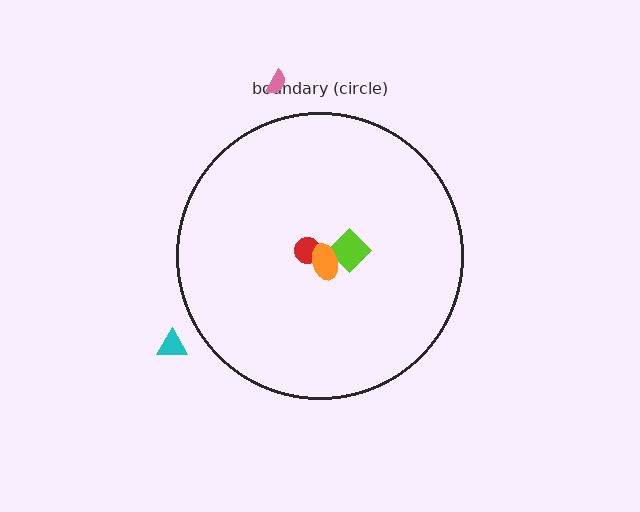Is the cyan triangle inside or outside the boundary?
Outside.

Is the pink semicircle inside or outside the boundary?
Outside.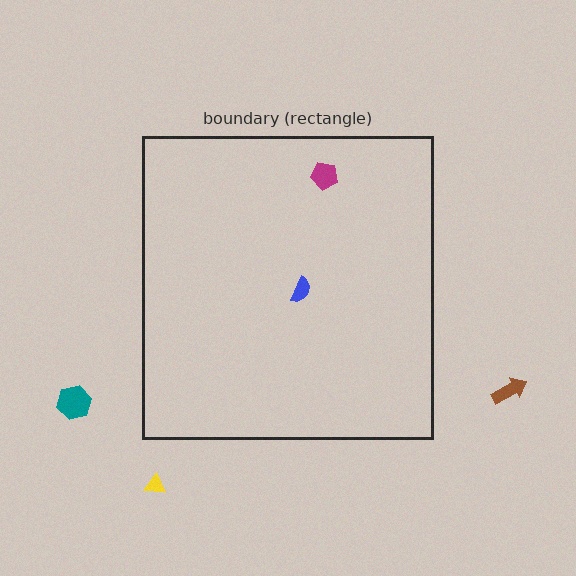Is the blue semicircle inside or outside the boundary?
Inside.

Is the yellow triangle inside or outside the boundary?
Outside.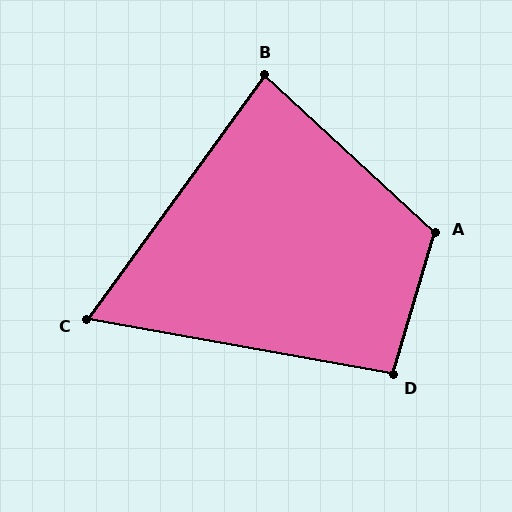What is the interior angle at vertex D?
Approximately 97 degrees (obtuse).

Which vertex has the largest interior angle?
A, at approximately 116 degrees.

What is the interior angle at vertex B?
Approximately 83 degrees (acute).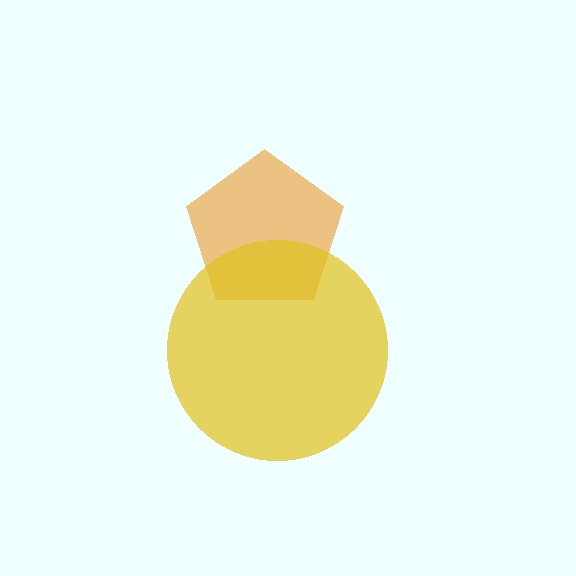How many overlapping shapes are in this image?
There are 2 overlapping shapes in the image.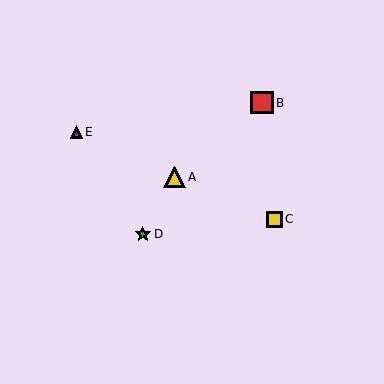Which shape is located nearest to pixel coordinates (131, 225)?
The green star (labeled D) at (143, 234) is nearest to that location.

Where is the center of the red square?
The center of the red square is at (262, 103).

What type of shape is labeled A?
Shape A is a yellow triangle.